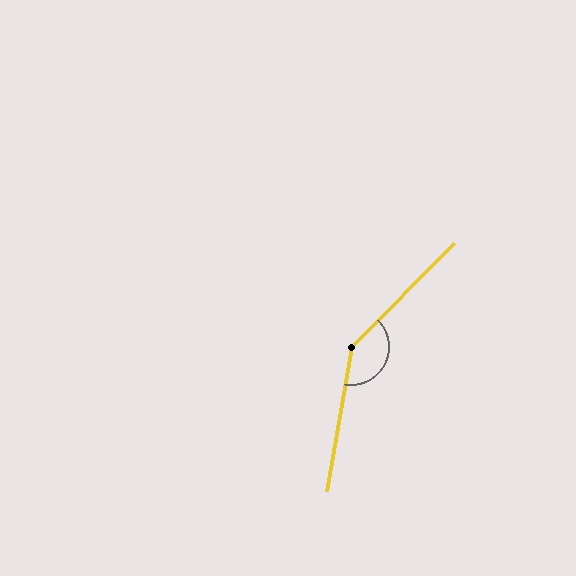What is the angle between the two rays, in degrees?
Approximately 144 degrees.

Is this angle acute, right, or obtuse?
It is obtuse.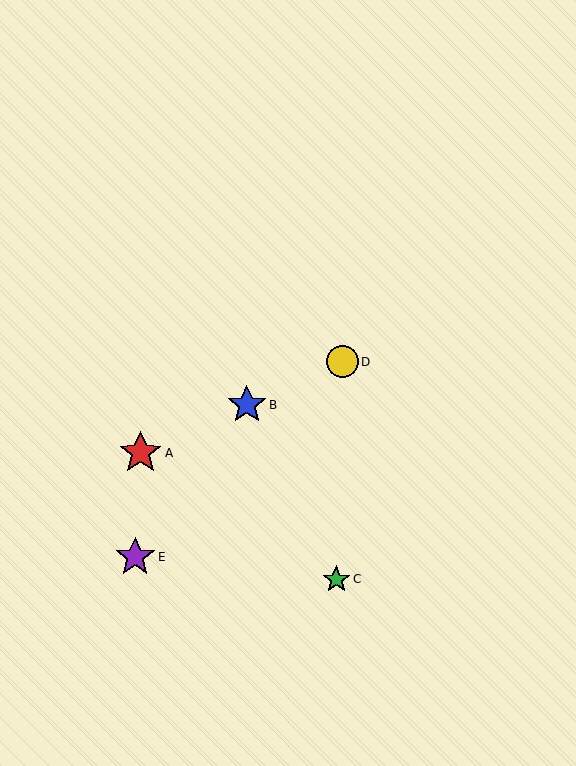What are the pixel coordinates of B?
Object B is at (247, 405).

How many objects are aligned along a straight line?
3 objects (A, B, D) are aligned along a straight line.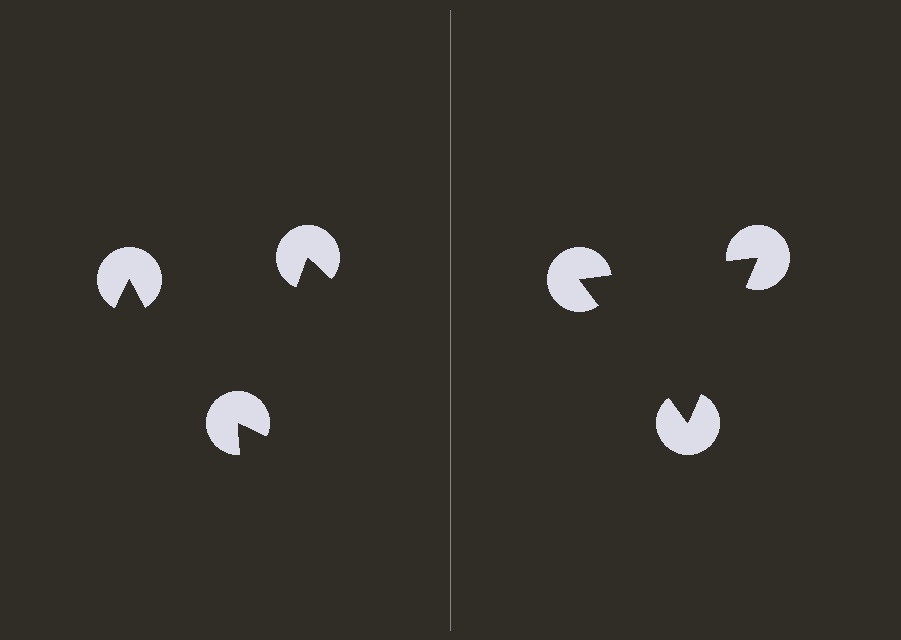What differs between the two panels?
The pac-man discs are positioned identically on both sides; only the wedge orientations differ. On the right they align to a triangle; on the left they are misaligned.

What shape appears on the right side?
An illusory triangle.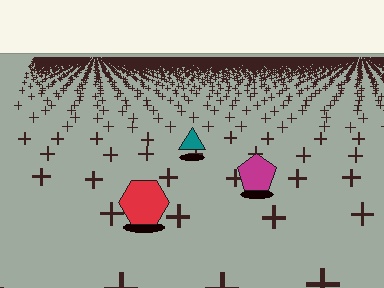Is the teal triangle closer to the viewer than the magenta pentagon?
No. The magenta pentagon is closer — you can tell from the texture gradient: the ground texture is coarser near it.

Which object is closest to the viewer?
The red hexagon is closest. The texture marks near it are larger and more spread out.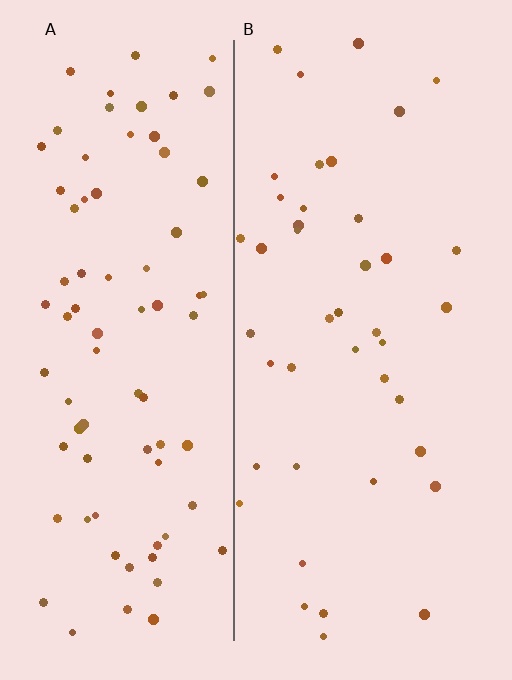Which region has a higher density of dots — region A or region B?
A (the left).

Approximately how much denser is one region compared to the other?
Approximately 1.9× — region A over region B.